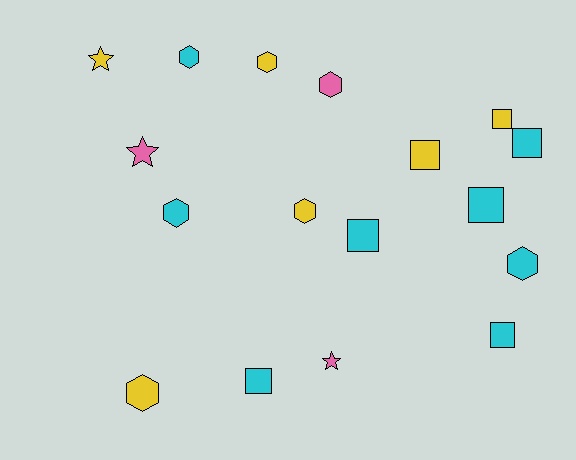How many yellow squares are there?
There are 2 yellow squares.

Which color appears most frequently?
Cyan, with 8 objects.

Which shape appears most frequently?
Square, with 7 objects.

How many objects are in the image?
There are 17 objects.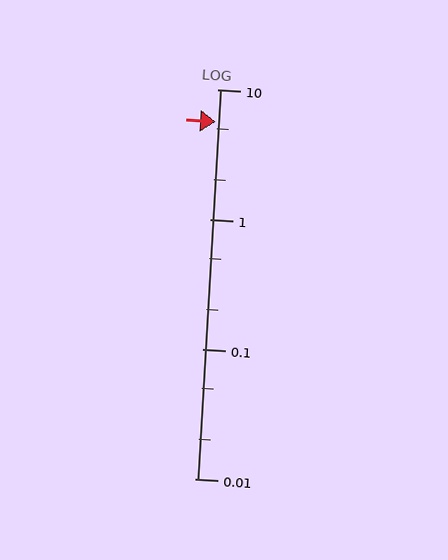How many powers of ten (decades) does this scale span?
The scale spans 3 decades, from 0.01 to 10.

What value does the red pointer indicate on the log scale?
The pointer indicates approximately 5.6.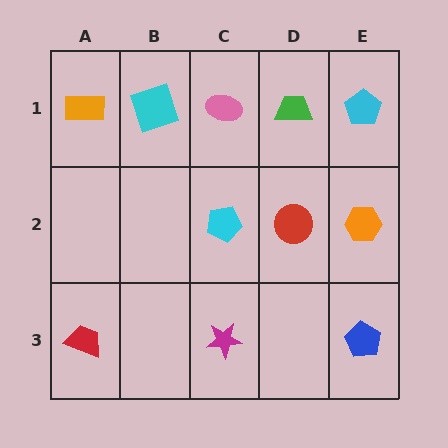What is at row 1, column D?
A green trapezoid.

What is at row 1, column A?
An orange rectangle.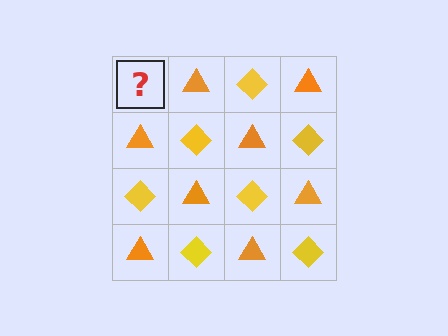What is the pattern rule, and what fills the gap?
The rule is that it alternates yellow diamond and orange triangle in a checkerboard pattern. The gap should be filled with a yellow diamond.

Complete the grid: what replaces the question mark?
The question mark should be replaced with a yellow diamond.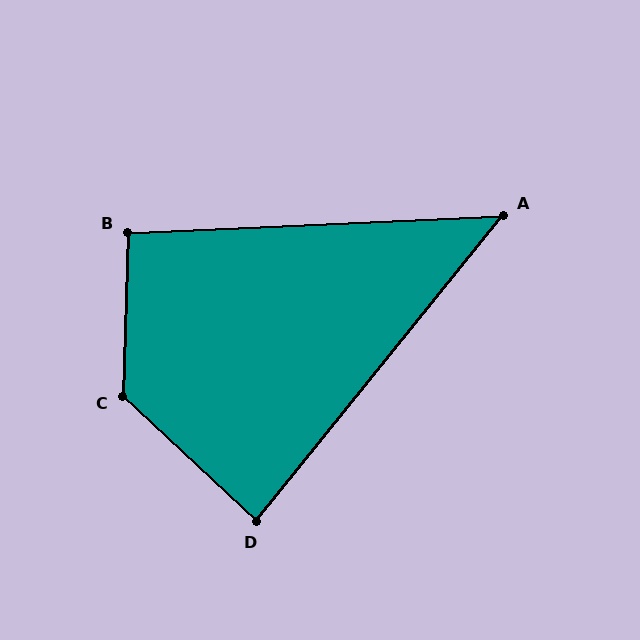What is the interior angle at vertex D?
Approximately 86 degrees (approximately right).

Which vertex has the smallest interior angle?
A, at approximately 48 degrees.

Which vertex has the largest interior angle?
C, at approximately 132 degrees.